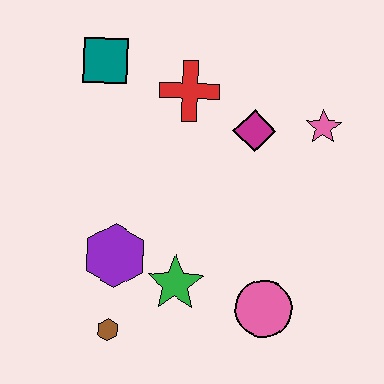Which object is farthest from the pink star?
The brown hexagon is farthest from the pink star.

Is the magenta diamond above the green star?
Yes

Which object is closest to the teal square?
The red cross is closest to the teal square.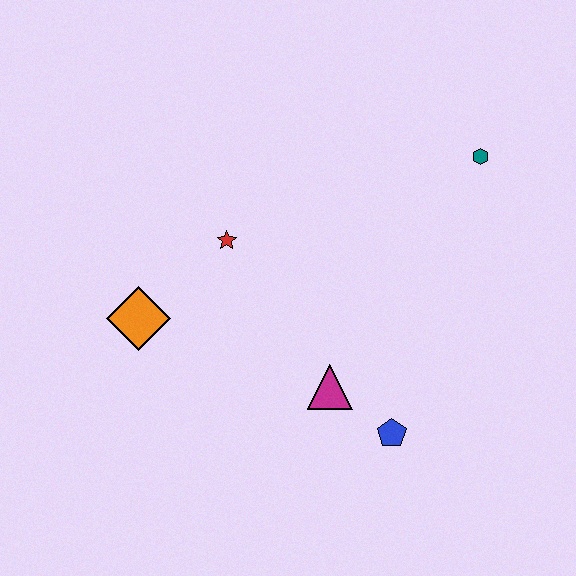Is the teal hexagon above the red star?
Yes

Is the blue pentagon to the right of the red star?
Yes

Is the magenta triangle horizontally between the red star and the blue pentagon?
Yes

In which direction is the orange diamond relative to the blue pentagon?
The orange diamond is to the left of the blue pentagon.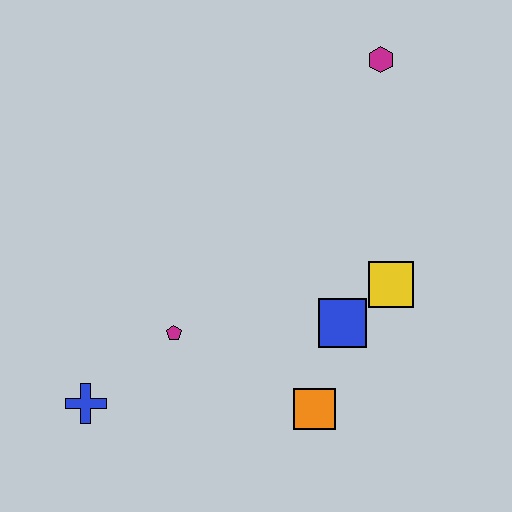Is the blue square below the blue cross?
No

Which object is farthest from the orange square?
The magenta hexagon is farthest from the orange square.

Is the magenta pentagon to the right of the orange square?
No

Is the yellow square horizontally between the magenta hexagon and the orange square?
No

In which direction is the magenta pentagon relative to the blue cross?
The magenta pentagon is to the right of the blue cross.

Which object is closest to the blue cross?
The magenta pentagon is closest to the blue cross.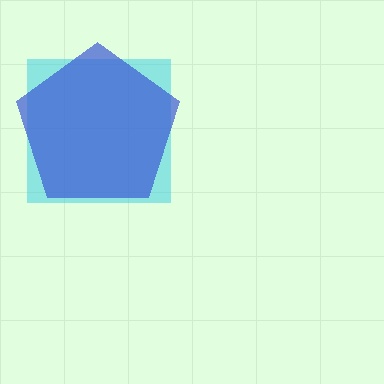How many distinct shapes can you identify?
There are 2 distinct shapes: a cyan square, a blue pentagon.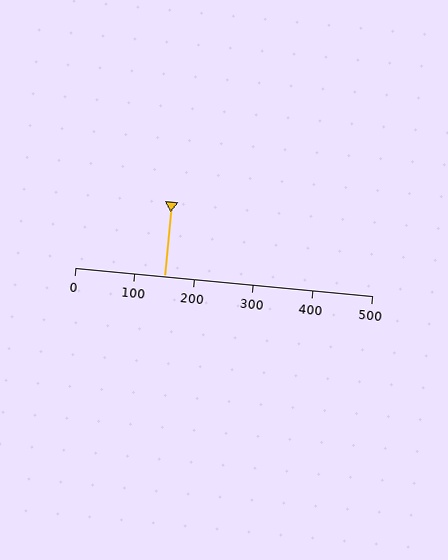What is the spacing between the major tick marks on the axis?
The major ticks are spaced 100 apart.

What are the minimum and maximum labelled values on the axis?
The axis runs from 0 to 500.